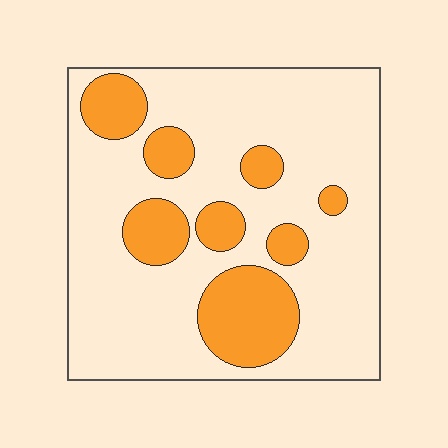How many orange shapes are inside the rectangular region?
8.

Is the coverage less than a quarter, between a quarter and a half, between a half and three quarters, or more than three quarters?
Less than a quarter.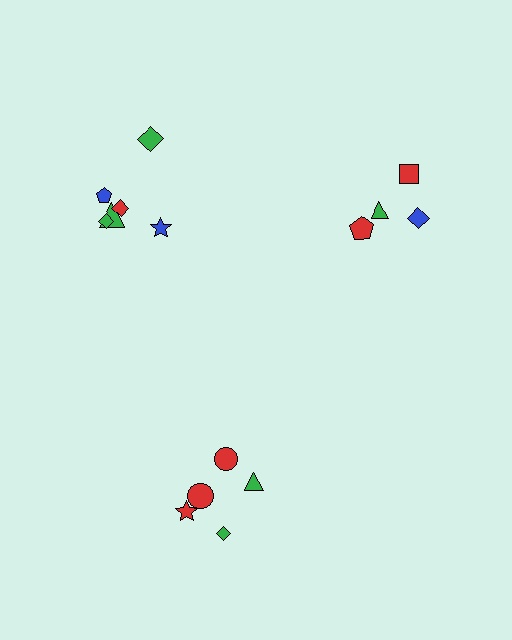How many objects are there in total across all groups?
There are 15 objects.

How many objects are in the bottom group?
There are 5 objects.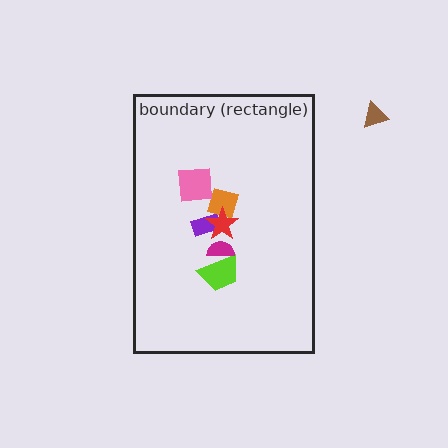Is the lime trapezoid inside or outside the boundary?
Inside.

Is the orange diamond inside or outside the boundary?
Inside.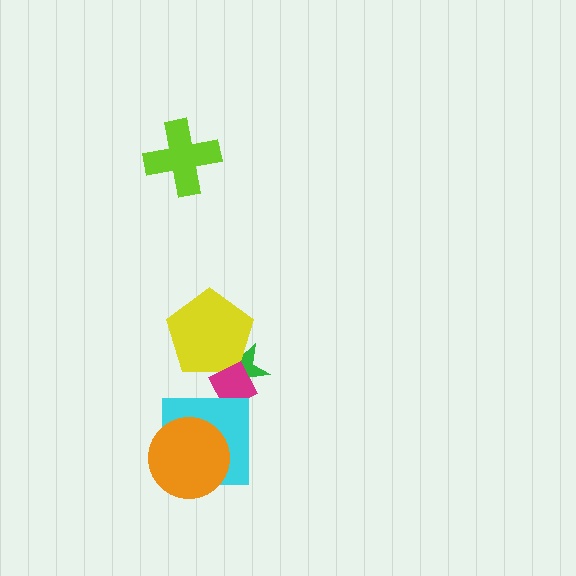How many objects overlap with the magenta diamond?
2 objects overlap with the magenta diamond.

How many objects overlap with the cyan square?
1 object overlaps with the cyan square.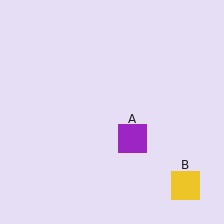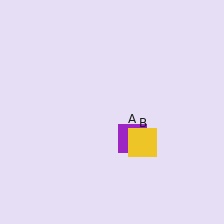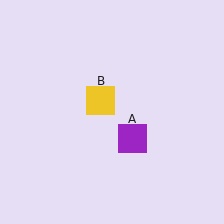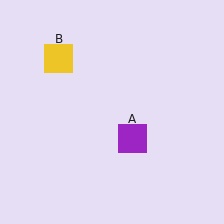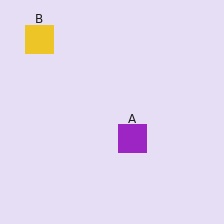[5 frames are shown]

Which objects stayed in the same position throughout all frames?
Purple square (object A) remained stationary.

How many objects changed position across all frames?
1 object changed position: yellow square (object B).